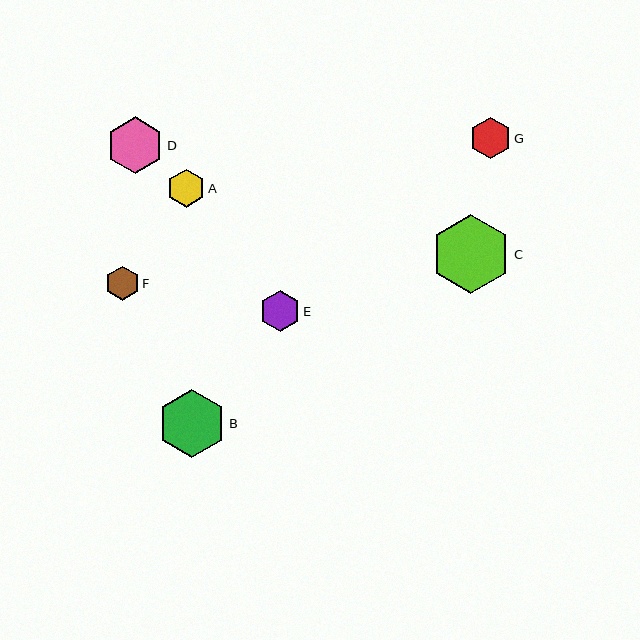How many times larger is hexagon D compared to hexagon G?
Hexagon D is approximately 1.4 times the size of hexagon G.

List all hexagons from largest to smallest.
From largest to smallest: C, B, D, G, E, A, F.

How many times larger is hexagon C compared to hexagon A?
Hexagon C is approximately 2.1 times the size of hexagon A.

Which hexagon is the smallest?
Hexagon F is the smallest with a size of approximately 34 pixels.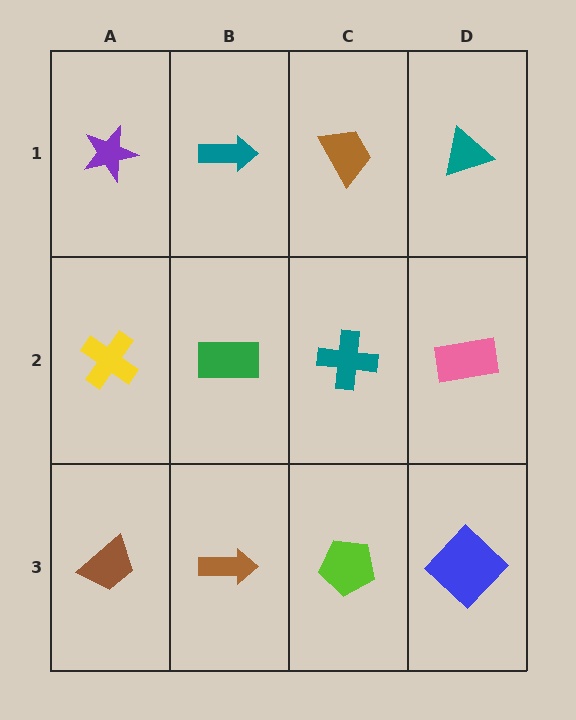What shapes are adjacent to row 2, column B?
A teal arrow (row 1, column B), a brown arrow (row 3, column B), a yellow cross (row 2, column A), a teal cross (row 2, column C).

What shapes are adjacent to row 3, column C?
A teal cross (row 2, column C), a brown arrow (row 3, column B), a blue diamond (row 3, column D).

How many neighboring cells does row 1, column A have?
2.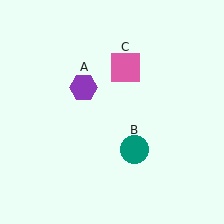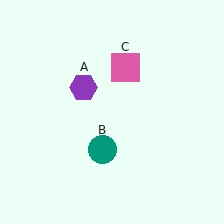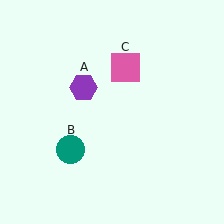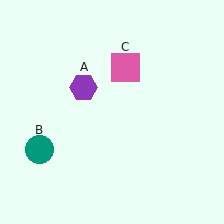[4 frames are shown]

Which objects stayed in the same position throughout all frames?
Purple hexagon (object A) and pink square (object C) remained stationary.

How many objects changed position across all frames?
1 object changed position: teal circle (object B).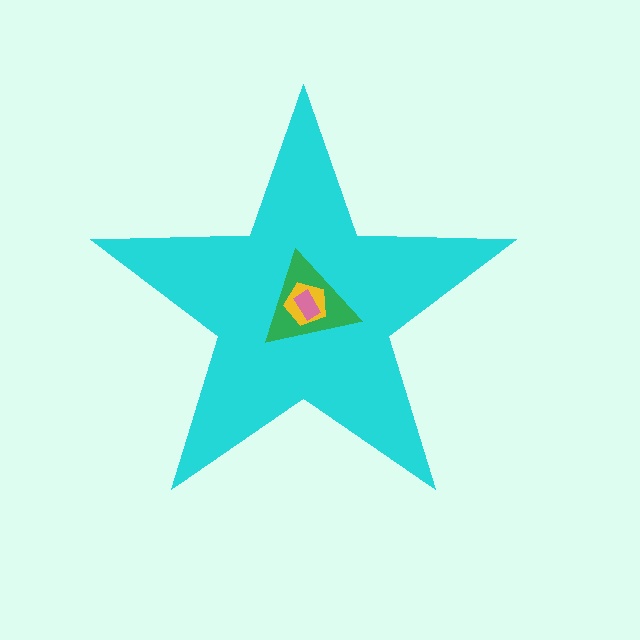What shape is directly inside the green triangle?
The yellow pentagon.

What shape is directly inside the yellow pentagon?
The pink rectangle.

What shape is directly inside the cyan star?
The green triangle.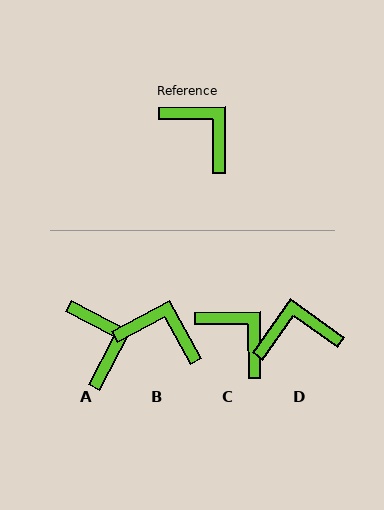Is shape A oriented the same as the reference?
No, it is off by about 28 degrees.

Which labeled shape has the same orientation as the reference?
C.